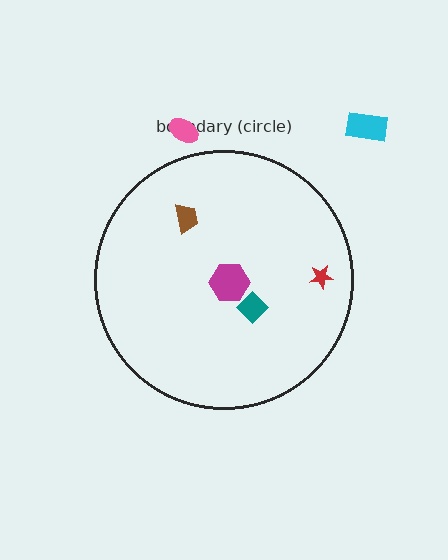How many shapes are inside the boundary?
4 inside, 2 outside.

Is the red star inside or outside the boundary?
Inside.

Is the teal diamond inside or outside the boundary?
Inside.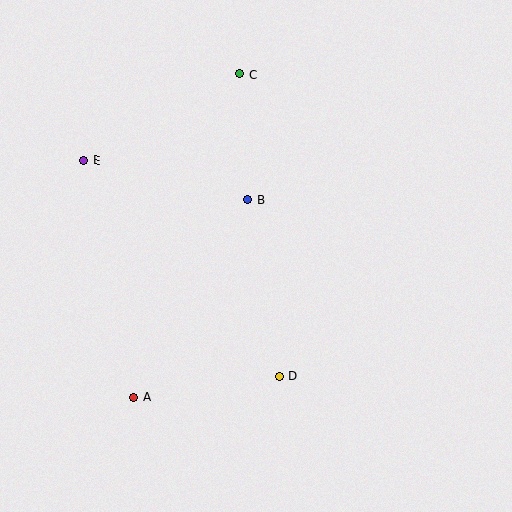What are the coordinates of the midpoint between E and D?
The midpoint between E and D is at (181, 268).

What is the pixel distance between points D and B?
The distance between D and B is 179 pixels.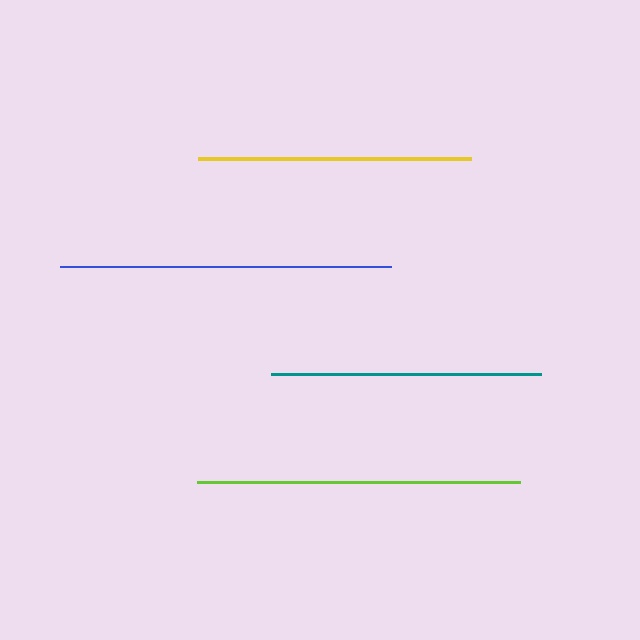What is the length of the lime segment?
The lime segment is approximately 324 pixels long.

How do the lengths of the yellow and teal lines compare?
The yellow and teal lines are approximately the same length.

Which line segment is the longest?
The blue line is the longest at approximately 331 pixels.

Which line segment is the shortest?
The teal line is the shortest at approximately 269 pixels.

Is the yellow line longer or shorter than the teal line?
The yellow line is longer than the teal line.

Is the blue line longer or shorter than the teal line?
The blue line is longer than the teal line.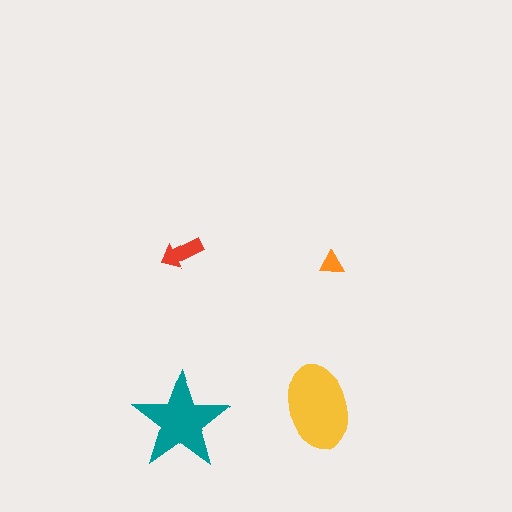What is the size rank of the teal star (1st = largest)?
2nd.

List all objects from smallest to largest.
The orange triangle, the red arrow, the teal star, the yellow ellipse.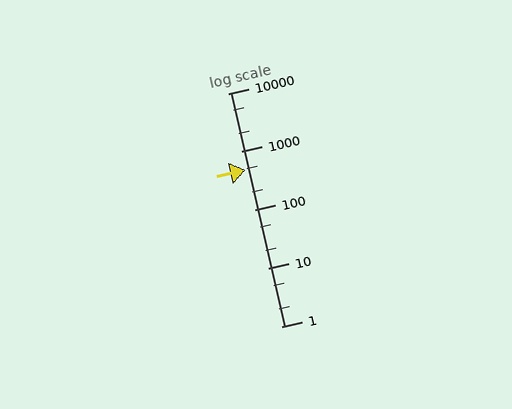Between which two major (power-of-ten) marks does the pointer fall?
The pointer is between 100 and 1000.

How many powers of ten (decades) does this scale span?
The scale spans 4 decades, from 1 to 10000.